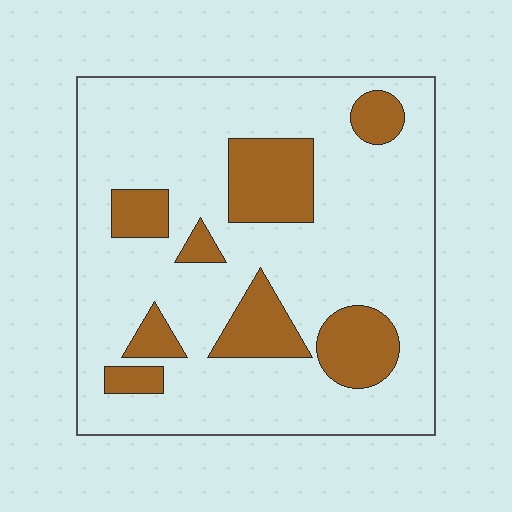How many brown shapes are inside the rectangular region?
8.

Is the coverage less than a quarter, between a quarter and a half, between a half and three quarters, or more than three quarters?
Less than a quarter.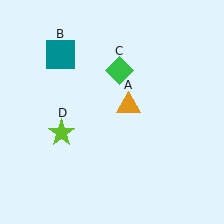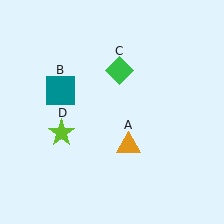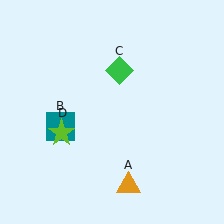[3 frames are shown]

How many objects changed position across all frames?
2 objects changed position: orange triangle (object A), teal square (object B).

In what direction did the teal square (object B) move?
The teal square (object B) moved down.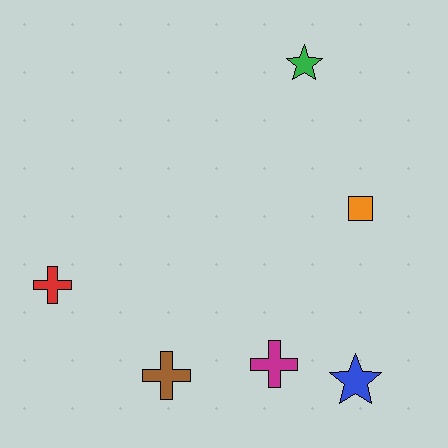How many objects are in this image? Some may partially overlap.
There are 6 objects.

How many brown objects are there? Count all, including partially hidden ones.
There is 1 brown object.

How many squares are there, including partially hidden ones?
There is 1 square.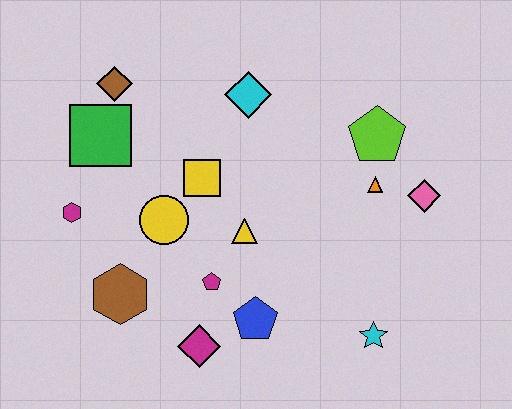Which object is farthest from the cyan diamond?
The cyan star is farthest from the cyan diamond.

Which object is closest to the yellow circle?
The yellow square is closest to the yellow circle.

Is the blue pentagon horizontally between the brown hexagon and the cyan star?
Yes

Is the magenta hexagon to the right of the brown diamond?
No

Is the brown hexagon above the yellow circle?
No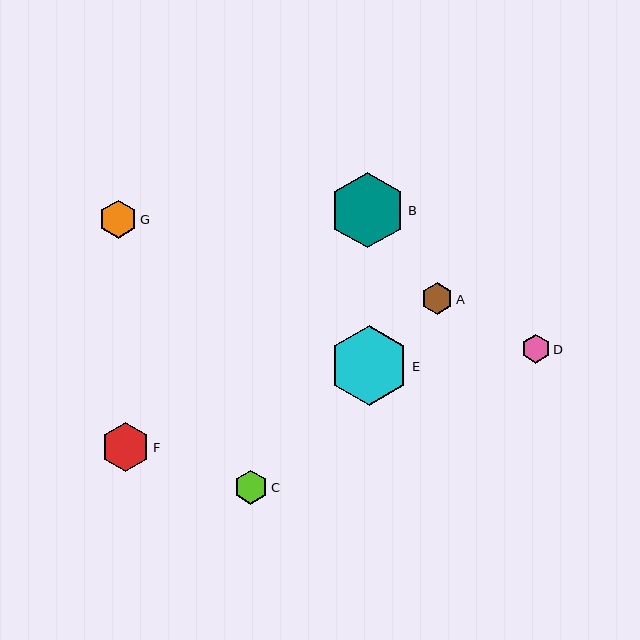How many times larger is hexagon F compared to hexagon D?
Hexagon F is approximately 1.7 times the size of hexagon D.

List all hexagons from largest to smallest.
From largest to smallest: E, B, F, G, C, A, D.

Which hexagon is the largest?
Hexagon E is the largest with a size of approximately 80 pixels.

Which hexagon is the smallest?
Hexagon D is the smallest with a size of approximately 29 pixels.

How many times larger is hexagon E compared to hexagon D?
Hexagon E is approximately 2.8 times the size of hexagon D.